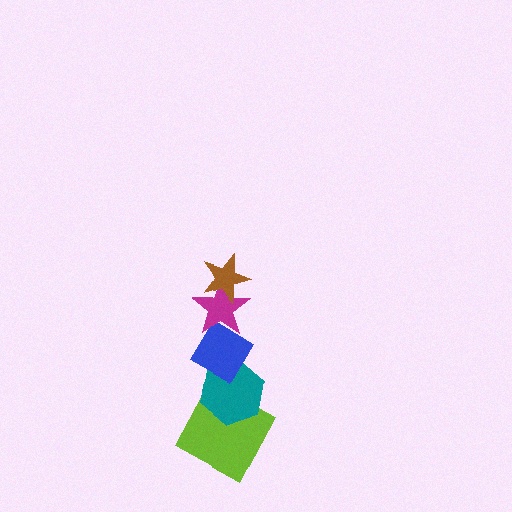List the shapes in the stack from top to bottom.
From top to bottom: the brown star, the magenta star, the blue diamond, the teal hexagon, the lime square.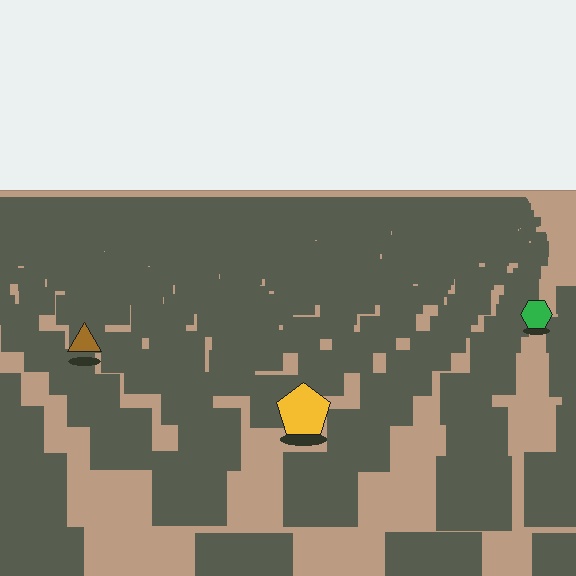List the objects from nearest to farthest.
From nearest to farthest: the yellow pentagon, the brown triangle, the green hexagon.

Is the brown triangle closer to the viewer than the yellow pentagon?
No. The yellow pentagon is closer — you can tell from the texture gradient: the ground texture is coarser near it.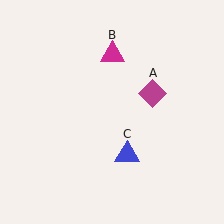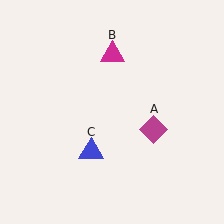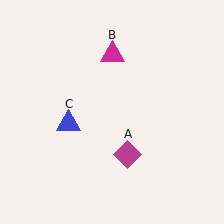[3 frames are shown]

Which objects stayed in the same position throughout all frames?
Magenta triangle (object B) remained stationary.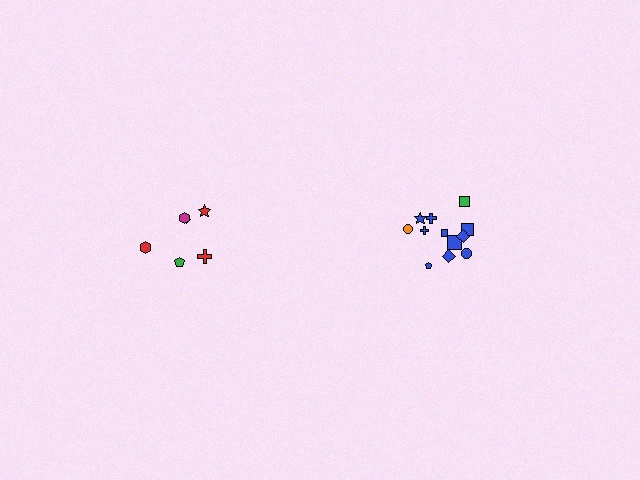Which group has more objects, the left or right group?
The right group.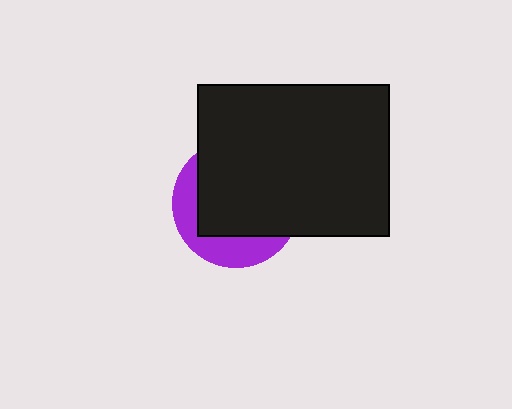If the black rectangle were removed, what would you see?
You would see the complete purple circle.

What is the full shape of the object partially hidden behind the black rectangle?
The partially hidden object is a purple circle.